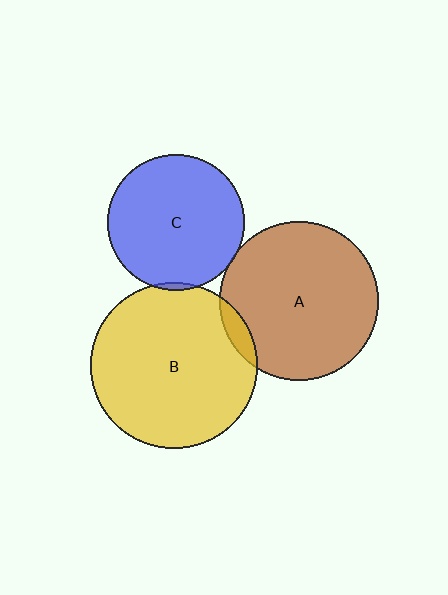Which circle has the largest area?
Circle B (yellow).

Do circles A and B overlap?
Yes.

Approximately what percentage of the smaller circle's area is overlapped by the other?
Approximately 5%.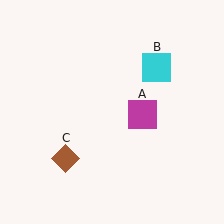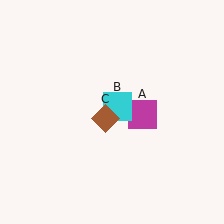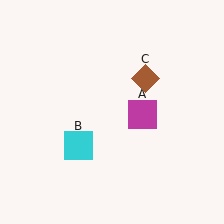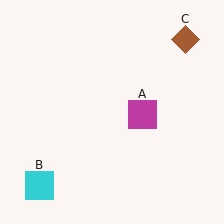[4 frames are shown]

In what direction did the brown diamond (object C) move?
The brown diamond (object C) moved up and to the right.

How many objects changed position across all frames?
2 objects changed position: cyan square (object B), brown diamond (object C).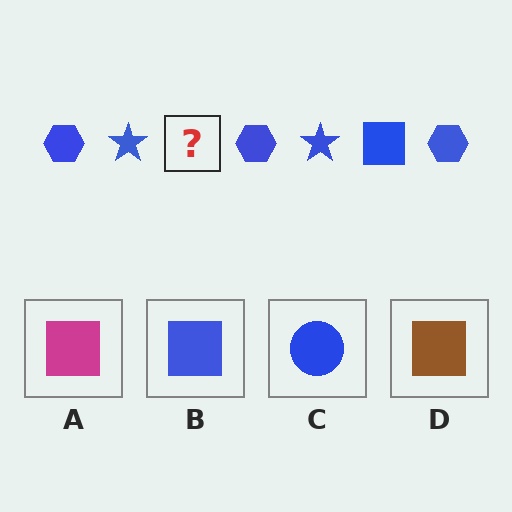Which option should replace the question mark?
Option B.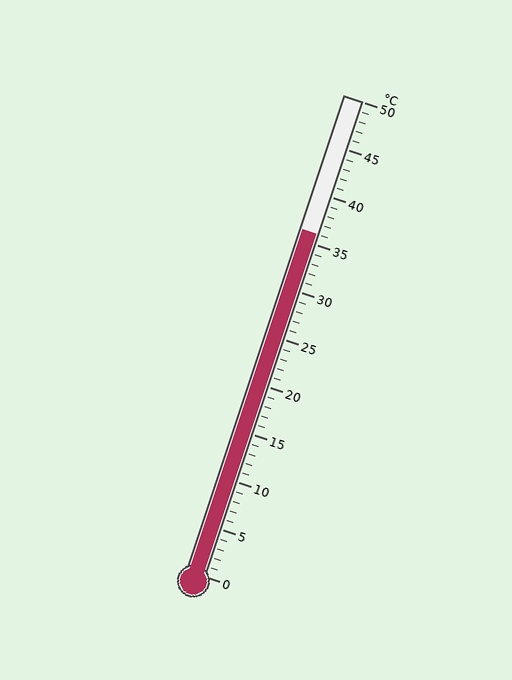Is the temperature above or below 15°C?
The temperature is above 15°C.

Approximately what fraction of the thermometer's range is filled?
The thermometer is filled to approximately 70% of its range.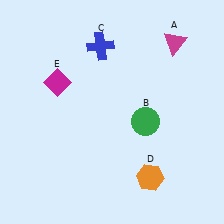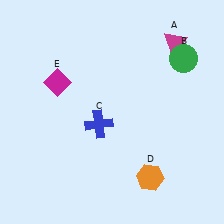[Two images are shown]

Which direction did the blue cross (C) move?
The blue cross (C) moved down.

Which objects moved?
The objects that moved are: the green circle (B), the blue cross (C).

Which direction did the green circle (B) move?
The green circle (B) moved up.